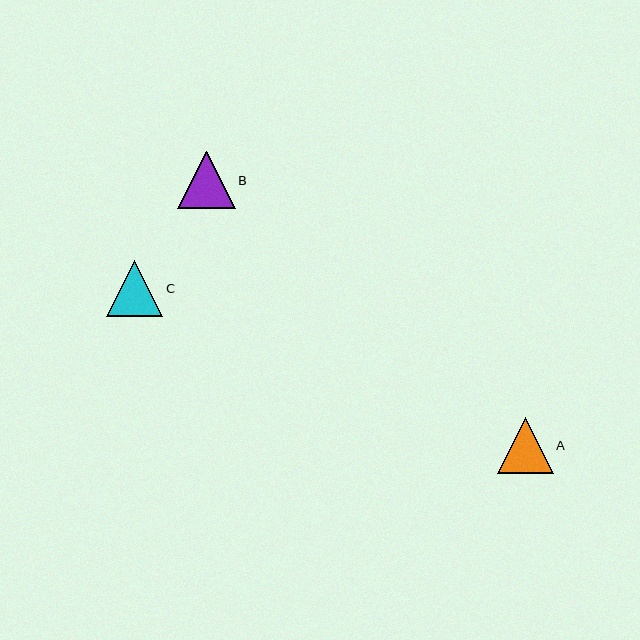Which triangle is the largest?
Triangle B is the largest with a size of approximately 57 pixels.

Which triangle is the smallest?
Triangle A is the smallest with a size of approximately 56 pixels.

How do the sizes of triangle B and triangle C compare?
Triangle B and triangle C are approximately the same size.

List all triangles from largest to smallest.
From largest to smallest: B, C, A.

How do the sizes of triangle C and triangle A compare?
Triangle C and triangle A are approximately the same size.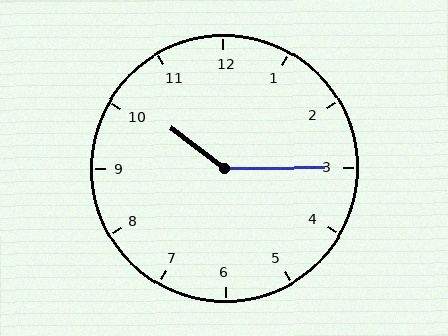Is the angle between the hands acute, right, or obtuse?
It is obtuse.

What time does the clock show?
10:15.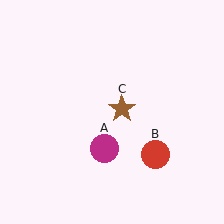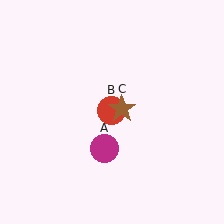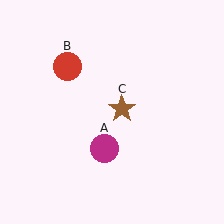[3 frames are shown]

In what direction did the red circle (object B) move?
The red circle (object B) moved up and to the left.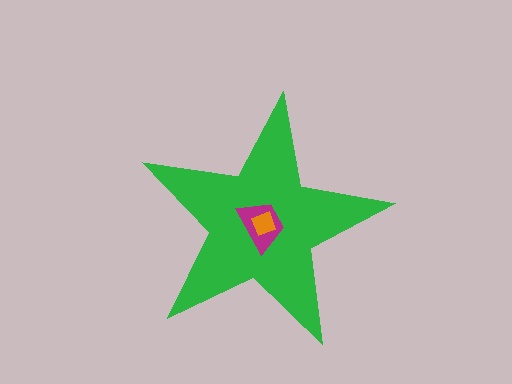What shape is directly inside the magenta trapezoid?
The orange diamond.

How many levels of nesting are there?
3.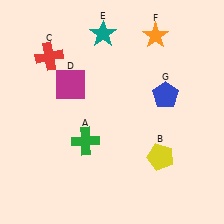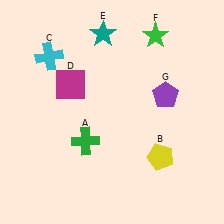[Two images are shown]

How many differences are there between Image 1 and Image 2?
There are 3 differences between the two images.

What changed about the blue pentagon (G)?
In Image 1, G is blue. In Image 2, it changed to purple.